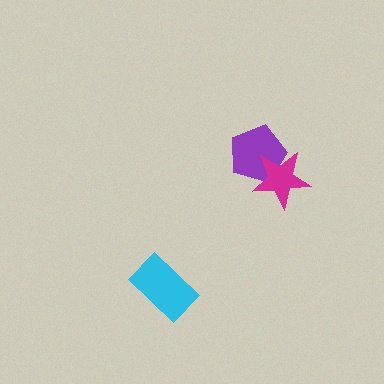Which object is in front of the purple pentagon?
The magenta star is in front of the purple pentagon.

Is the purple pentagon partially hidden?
Yes, it is partially covered by another shape.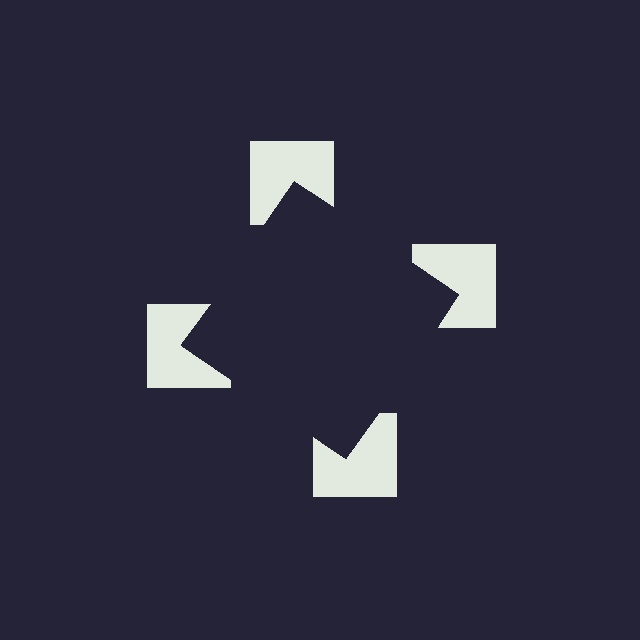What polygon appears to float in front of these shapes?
An illusory square — its edges are inferred from the aligned wedge cuts in the notched squares, not physically drawn.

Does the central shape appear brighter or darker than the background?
It typically appears slightly darker than the background, even though no actual brightness change is drawn.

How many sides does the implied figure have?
4 sides.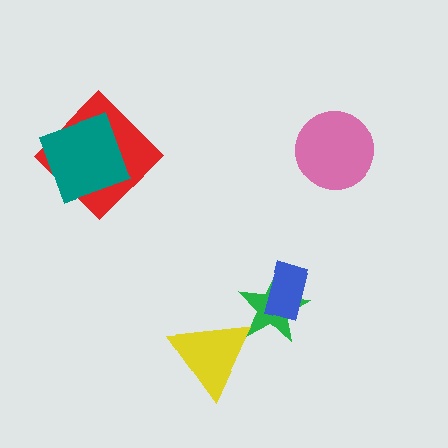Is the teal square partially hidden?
No, no other shape covers it.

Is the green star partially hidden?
Yes, it is partially covered by another shape.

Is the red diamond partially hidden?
Yes, it is partially covered by another shape.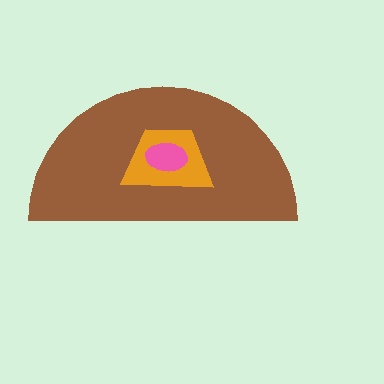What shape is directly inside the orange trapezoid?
The pink ellipse.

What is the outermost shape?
The brown semicircle.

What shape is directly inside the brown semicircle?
The orange trapezoid.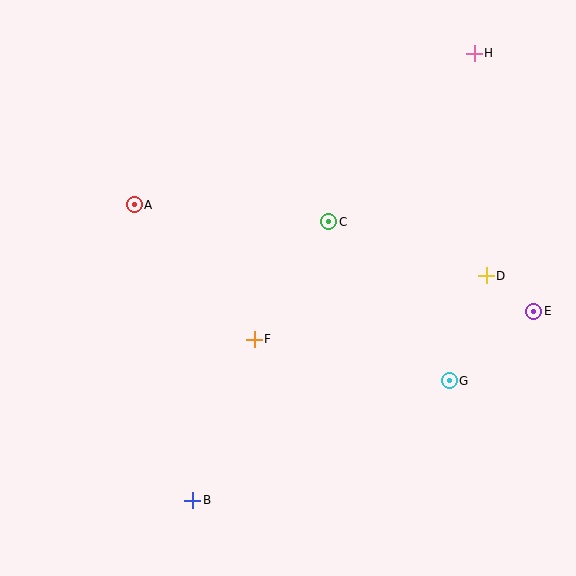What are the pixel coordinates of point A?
Point A is at (134, 205).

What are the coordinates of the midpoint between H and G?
The midpoint between H and G is at (462, 217).